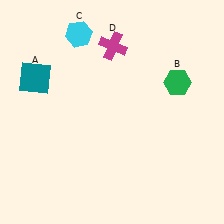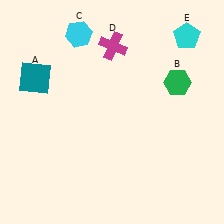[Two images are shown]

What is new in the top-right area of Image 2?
A cyan pentagon (E) was added in the top-right area of Image 2.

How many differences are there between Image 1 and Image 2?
There is 1 difference between the two images.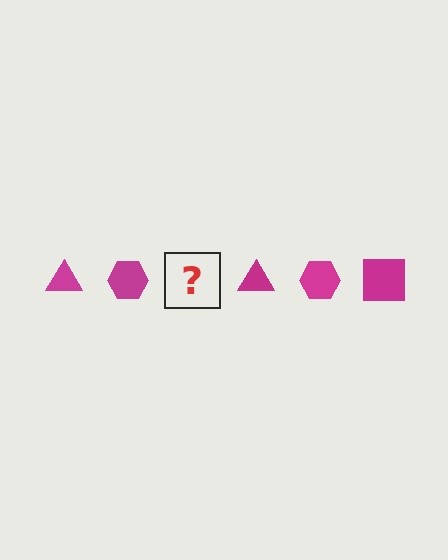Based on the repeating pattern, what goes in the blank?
The blank should be a magenta square.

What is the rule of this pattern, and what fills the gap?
The rule is that the pattern cycles through triangle, hexagon, square shapes in magenta. The gap should be filled with a magenta square.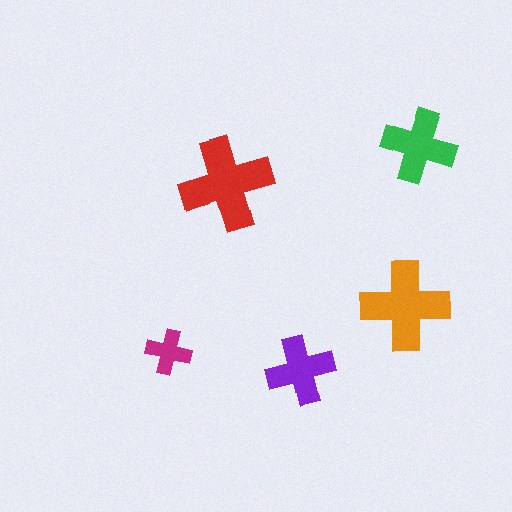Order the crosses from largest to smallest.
the red one, the orange one, the green one, the purple one, the magenta one.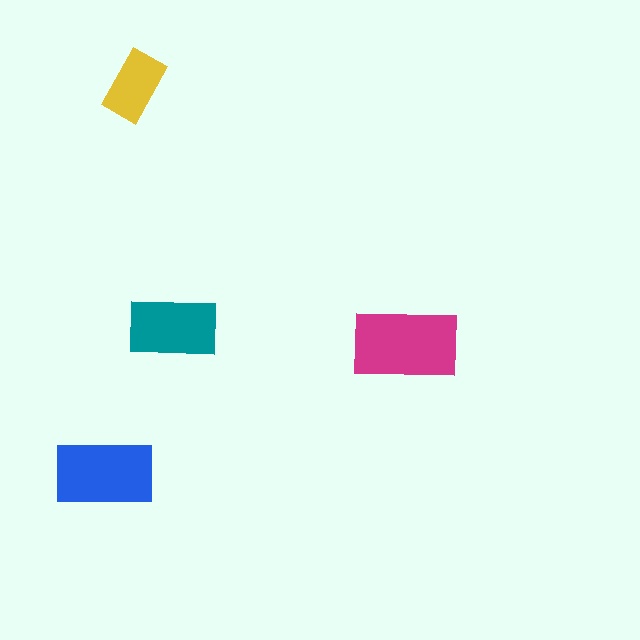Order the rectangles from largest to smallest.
the magenta one, the blue one, the teal one, the yellow one.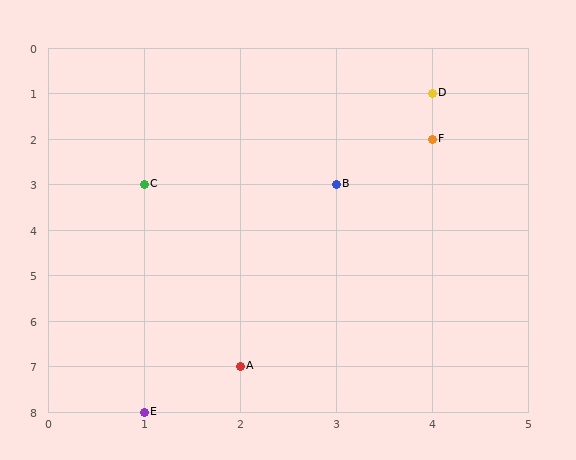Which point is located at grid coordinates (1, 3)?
Point C is at (1, 3).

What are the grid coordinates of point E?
Point E is at grid coordinates (1, 8).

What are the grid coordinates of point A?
Point A is at grid coordinates (2, 7).